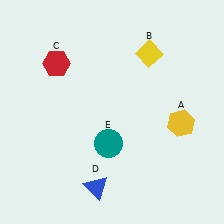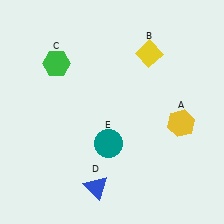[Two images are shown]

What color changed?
The hexagon (C) changed from red in Image 1 to green in Image 2.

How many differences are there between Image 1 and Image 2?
There is 1 difference between the two images.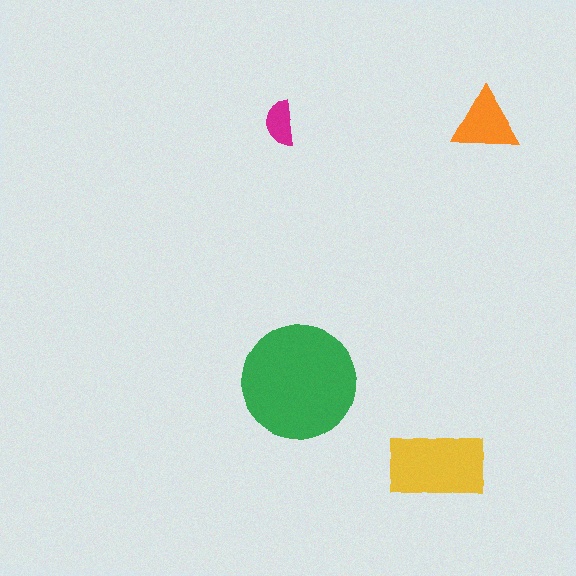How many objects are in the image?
There are 4 objects in the image.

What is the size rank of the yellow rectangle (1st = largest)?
2nd.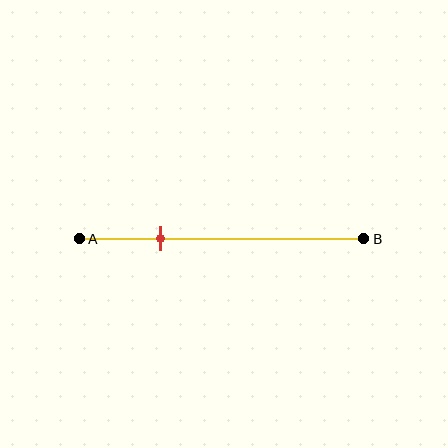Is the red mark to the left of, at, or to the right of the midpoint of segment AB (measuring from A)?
The red mark is to the left of the midpoint of segment AB.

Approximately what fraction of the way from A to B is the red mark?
The red mark is approximately 30% of the way from A to B.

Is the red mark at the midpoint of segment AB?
No, the mark is at about 30% from A, not at the 50% midpoint.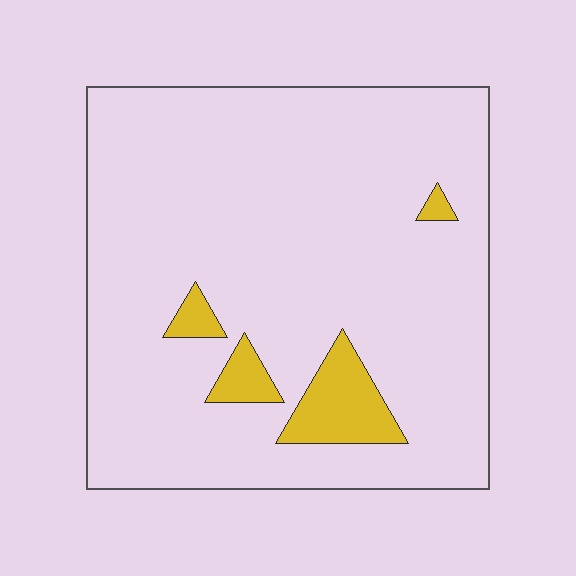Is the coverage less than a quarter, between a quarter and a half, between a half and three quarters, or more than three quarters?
Less than a quarter.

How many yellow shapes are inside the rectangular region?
4.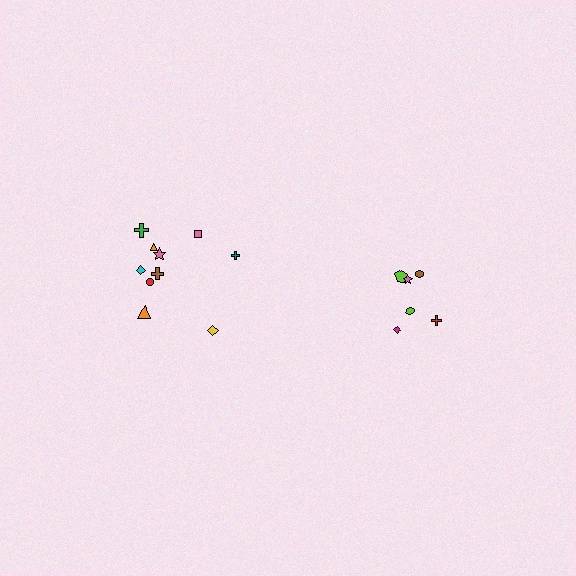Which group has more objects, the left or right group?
The left group.